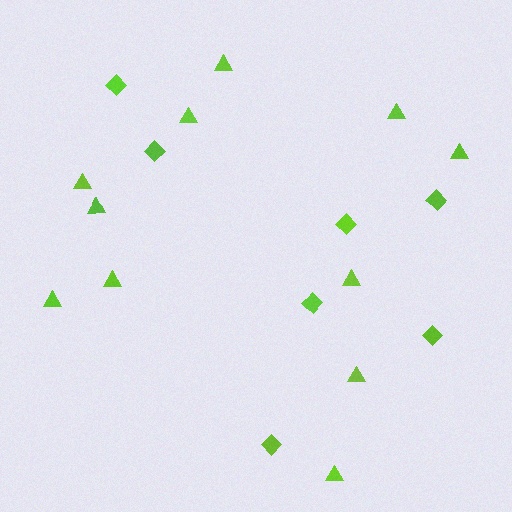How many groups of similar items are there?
There are 2 groups: one group of triangles (11) and one group of diamonds (7).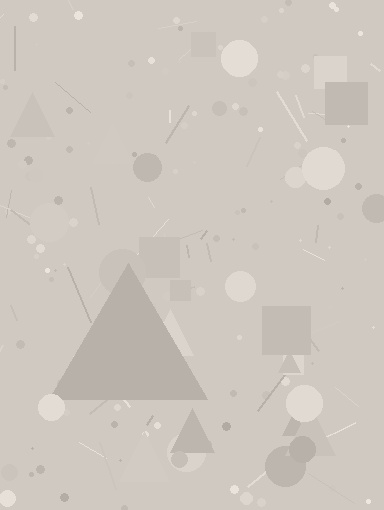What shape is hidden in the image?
A triangle is hidden in the image.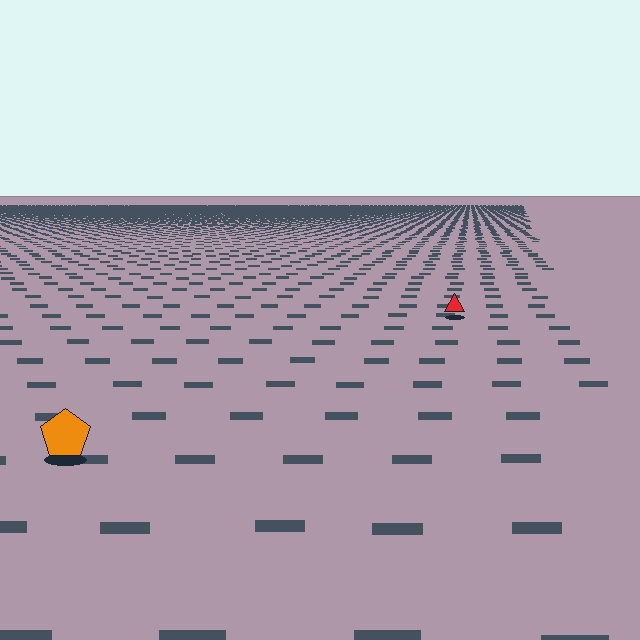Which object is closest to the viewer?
The orange pentagon is closest. The texture marks near it are larger and more spread out.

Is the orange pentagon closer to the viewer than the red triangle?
Yes. The orange pentagon is closer — you can tell from the texture gradient: the ground texture is coarser near it.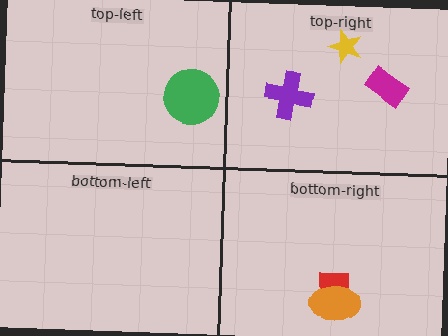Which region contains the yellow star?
The top-right region.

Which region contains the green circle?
The top-left region.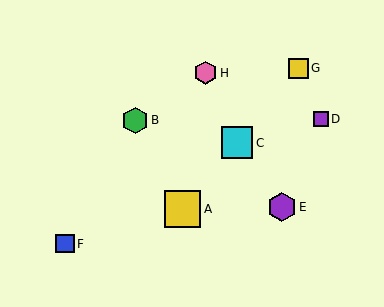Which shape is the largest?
The yellow square (labeled A) is the largest.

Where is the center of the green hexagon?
The center of the green hexagon is at (135, 120).